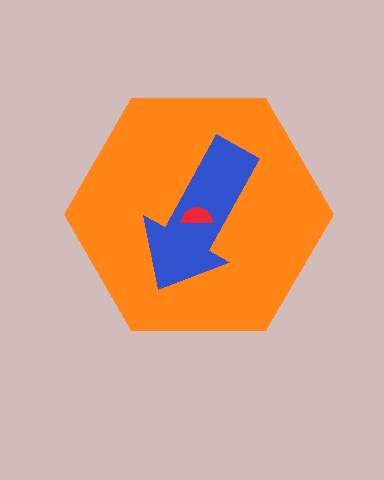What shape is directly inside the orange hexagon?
The blue arrow.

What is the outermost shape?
The orange hexagon.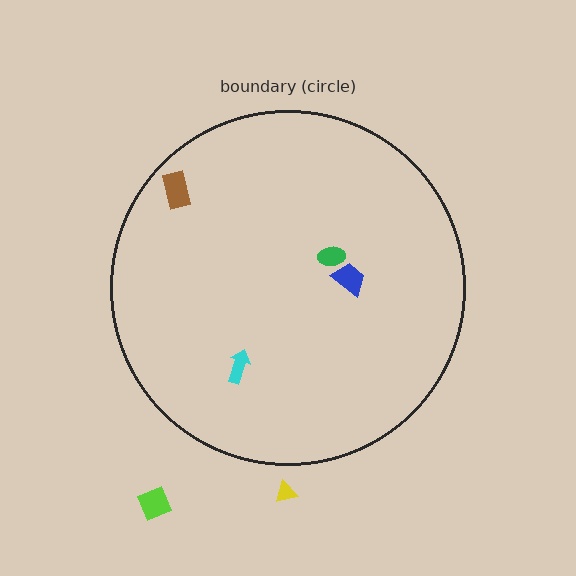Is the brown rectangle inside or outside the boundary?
Inside.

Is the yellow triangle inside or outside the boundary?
Outside.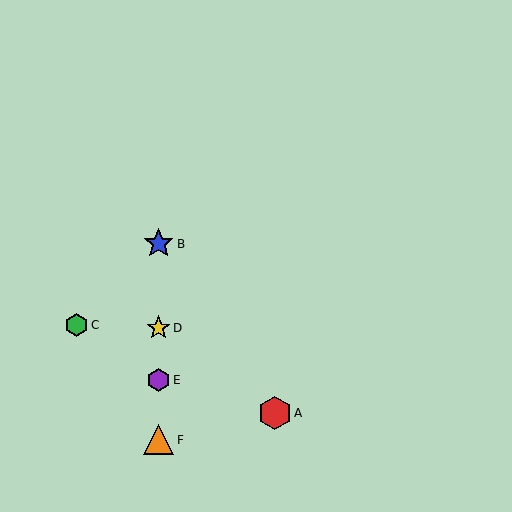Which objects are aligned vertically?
Objects B, D, E, F are aligned vertically.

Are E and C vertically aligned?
No, E is at x≈159 and C is at x≈76.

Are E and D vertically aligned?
Yes, both are at x≈159.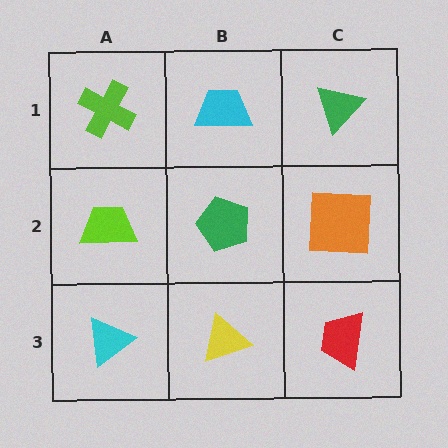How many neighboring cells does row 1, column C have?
2.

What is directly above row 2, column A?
A lime cross.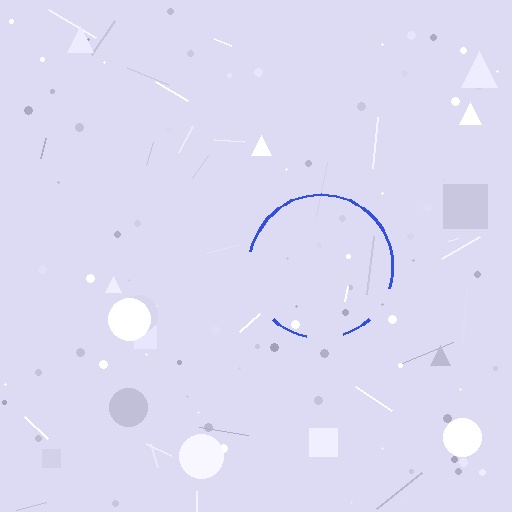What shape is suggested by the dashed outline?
The dashed outline suggests a circle.